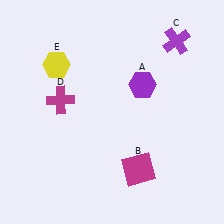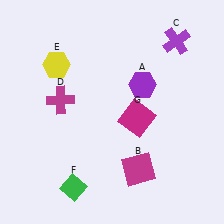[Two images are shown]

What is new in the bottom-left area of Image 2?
A green diamond (F) was added in the bottom-left area of Image 2.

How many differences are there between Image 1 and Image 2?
There are 2 differences between the two images.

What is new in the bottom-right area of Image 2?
A magenta square (G) was added in the bottom-right area of Image 2.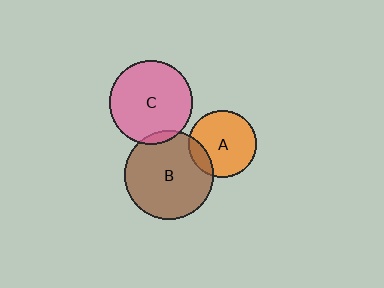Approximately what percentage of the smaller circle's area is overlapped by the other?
Approximately 5%.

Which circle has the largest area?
Circle B (brown).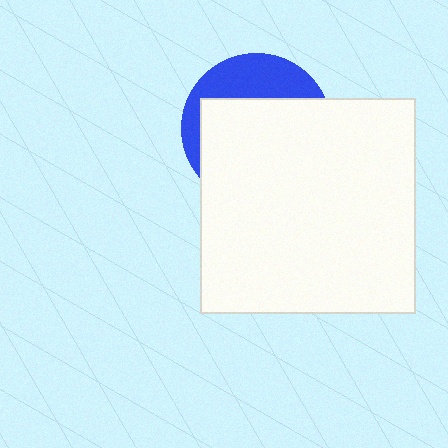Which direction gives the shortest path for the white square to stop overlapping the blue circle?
Moving down gives the shortest separation.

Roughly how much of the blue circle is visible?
A small part of it is visible (roughly 31%).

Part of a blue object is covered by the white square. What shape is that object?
It is a circle.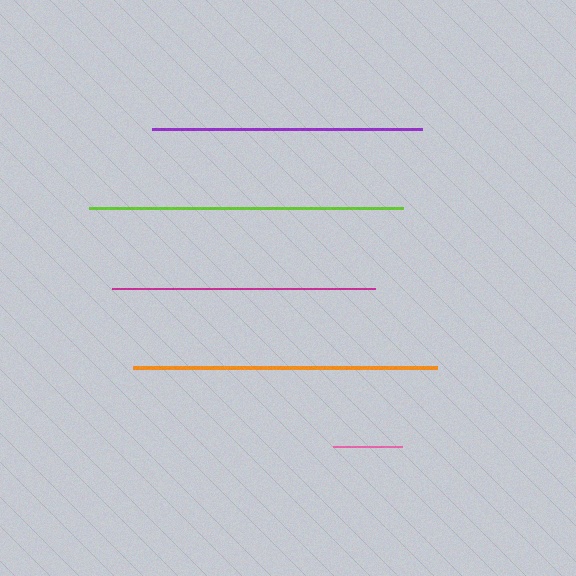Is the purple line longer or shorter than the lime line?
The lime line is longer than the purple line.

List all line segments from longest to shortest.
From longest to shortest: lime, orange, purple, magenta, pink.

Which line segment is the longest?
The lime line is the longest at approximately 314 pixels.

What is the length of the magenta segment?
The magenta segment is approximately 263 pixels long.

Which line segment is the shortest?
The pink line is the shortest at approximately 68 pixels.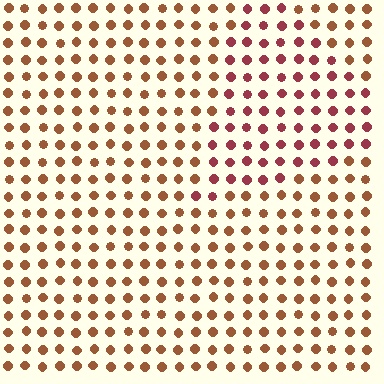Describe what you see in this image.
The image is filled with small brown elements in a uniform arrangement. A triangle-shaped region is visible where the elements are tinted to a slightly different hue, forming a subtle color boundary.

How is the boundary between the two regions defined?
The boundary is defined purely by a slight shift in hue (about 32 degrees). Spacing, size, and orientation are identical on both sides.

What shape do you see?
I see a triangle.